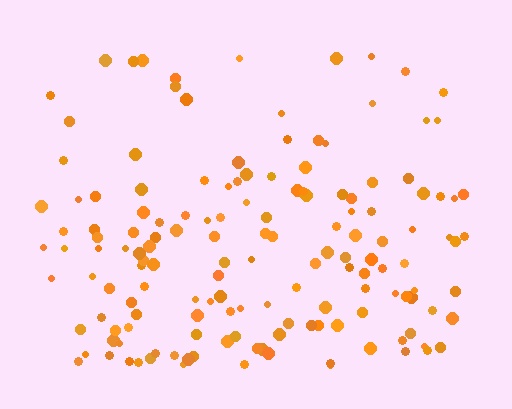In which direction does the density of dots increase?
From top to bottom, with the bottom side densest.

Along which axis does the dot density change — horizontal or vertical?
Vertical.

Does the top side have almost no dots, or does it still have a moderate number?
Still a moderate number, just noticeably fewer than the bottom.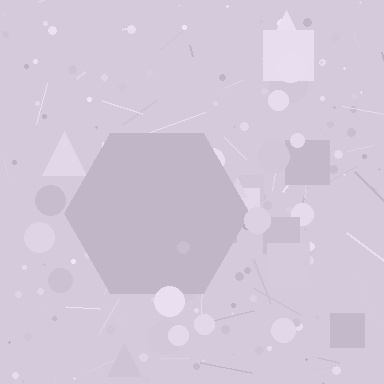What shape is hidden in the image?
A hexagon is hidden in the image.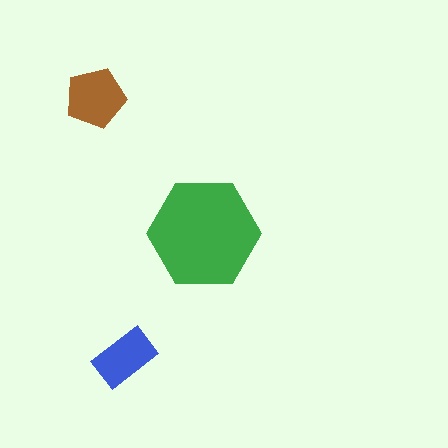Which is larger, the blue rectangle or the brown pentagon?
The brown pentagon.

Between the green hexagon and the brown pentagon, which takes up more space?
The green hexagon.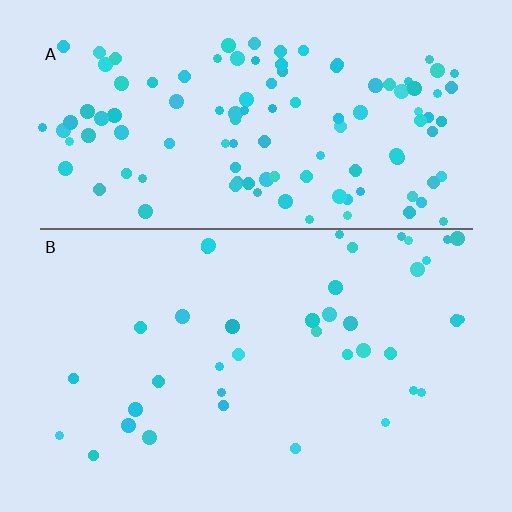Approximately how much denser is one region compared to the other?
Approximately 3.0× — region A over region B.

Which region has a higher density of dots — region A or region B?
A (the top).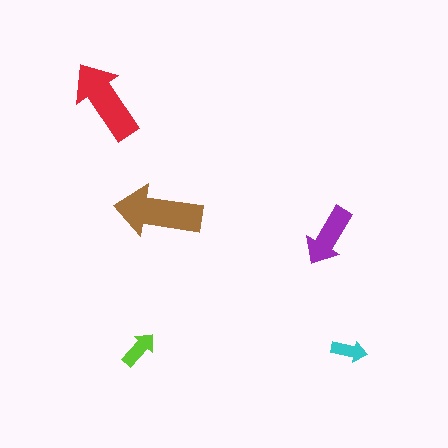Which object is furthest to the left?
The red arrow is leftmost.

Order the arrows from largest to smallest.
the brown one, the red one, the purple one, the lime one, the cyan one.